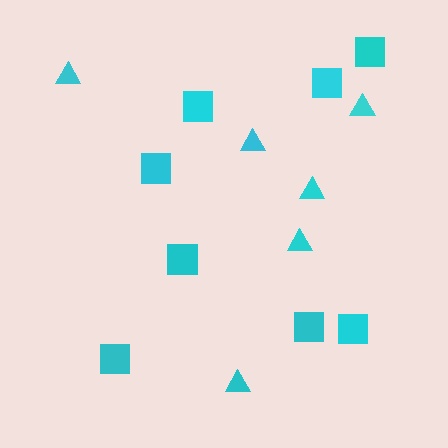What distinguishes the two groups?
There are 2 groups: one group of squares (8) and one group of triangles (6).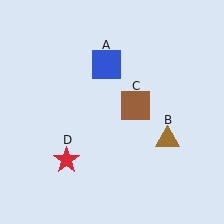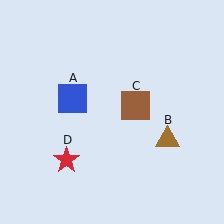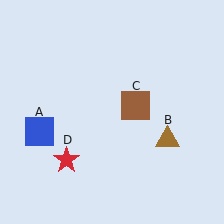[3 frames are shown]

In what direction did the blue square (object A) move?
The blue square (object A) moved down and to the left.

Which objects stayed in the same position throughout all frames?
Brown triangle (object B) and brown square (object C) and red star (object D) remained stationary.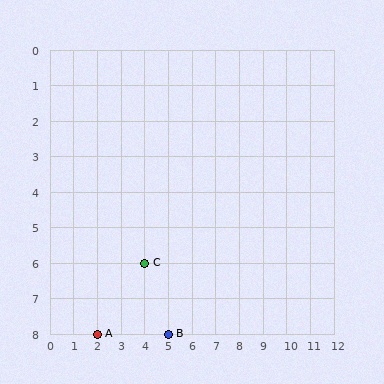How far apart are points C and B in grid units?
Points C and B are 1 column and 2 rows apart (about 2.2 grid units diagonally).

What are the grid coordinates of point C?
Point C is at grid coordinates (4, 6).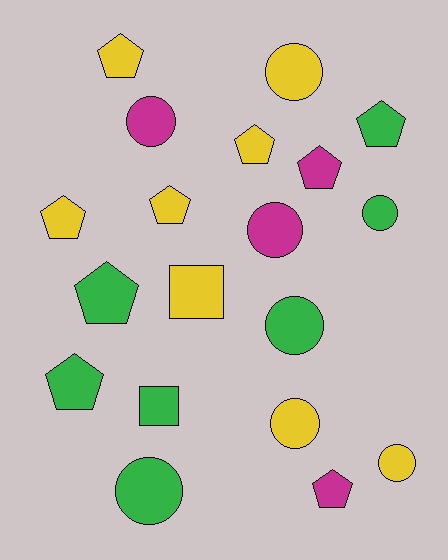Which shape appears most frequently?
Pentagon, with 9 objects.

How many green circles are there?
There are 3 green circles.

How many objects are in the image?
There are 19 objects.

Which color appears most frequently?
Yellow, with 8 objects.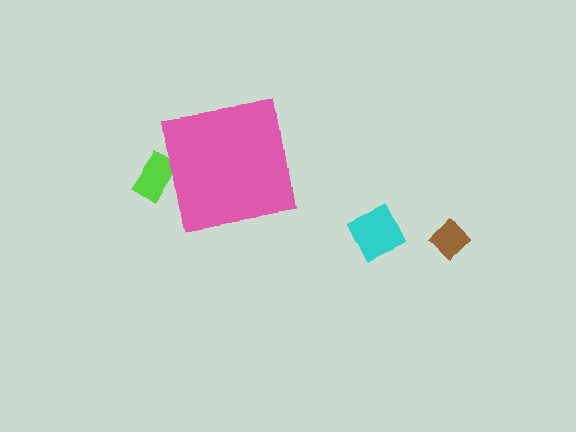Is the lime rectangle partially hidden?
Yes, the lime rectangle is partially hidden behind the pink square.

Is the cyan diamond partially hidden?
No, the cyan diamond is fully visible.